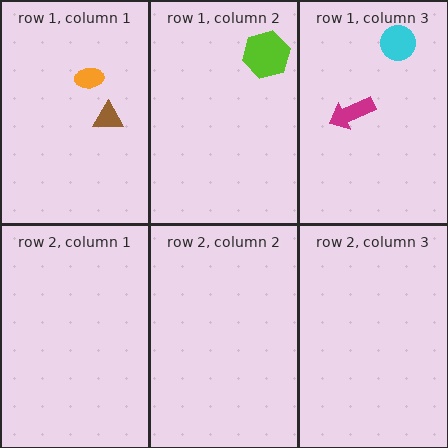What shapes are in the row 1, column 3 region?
The cyan circle, the magenta arrow.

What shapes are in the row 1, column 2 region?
The lime hexagon.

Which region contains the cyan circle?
The row 1, column 3 region.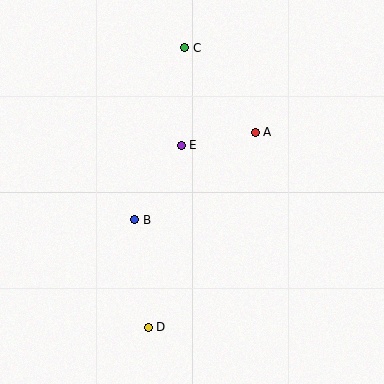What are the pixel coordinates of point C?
Point C is at (185, 48).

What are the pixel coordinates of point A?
Point A is at (255, 132).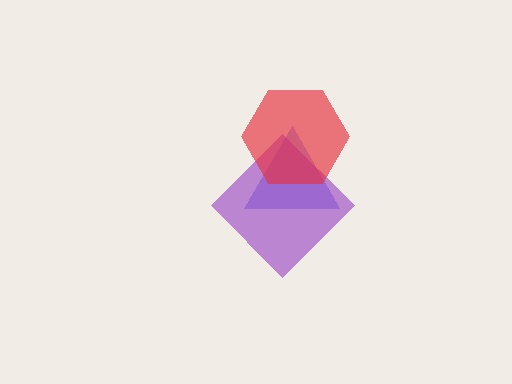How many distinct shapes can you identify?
There are 3 distinct shapes: a blue triangle, a purple diamond, a red hexagon.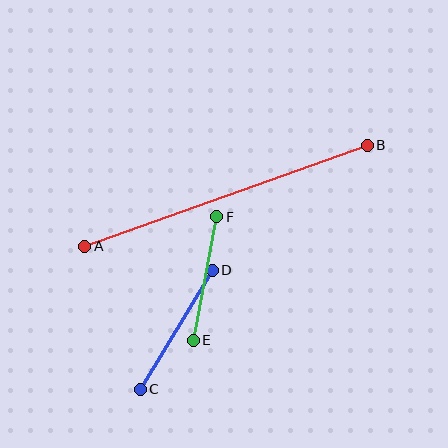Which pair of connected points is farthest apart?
Points A and B are farthest apart.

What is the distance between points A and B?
The distance is approximately 300 pixels.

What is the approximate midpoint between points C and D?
The midpoint is at approximately (176, 330) pixels.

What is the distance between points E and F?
The distance is approximately 126 pixels.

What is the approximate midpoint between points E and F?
The midpoint is at approximately (205, 278) pixels.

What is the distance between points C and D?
The distance is approximately 139 pixels.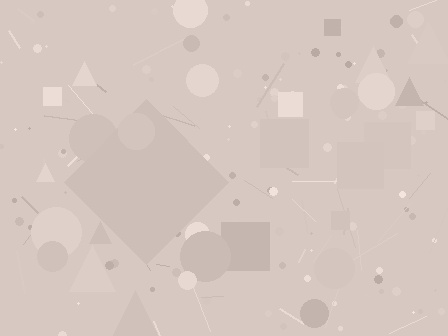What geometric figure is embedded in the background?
A diamond is embedded in the background.